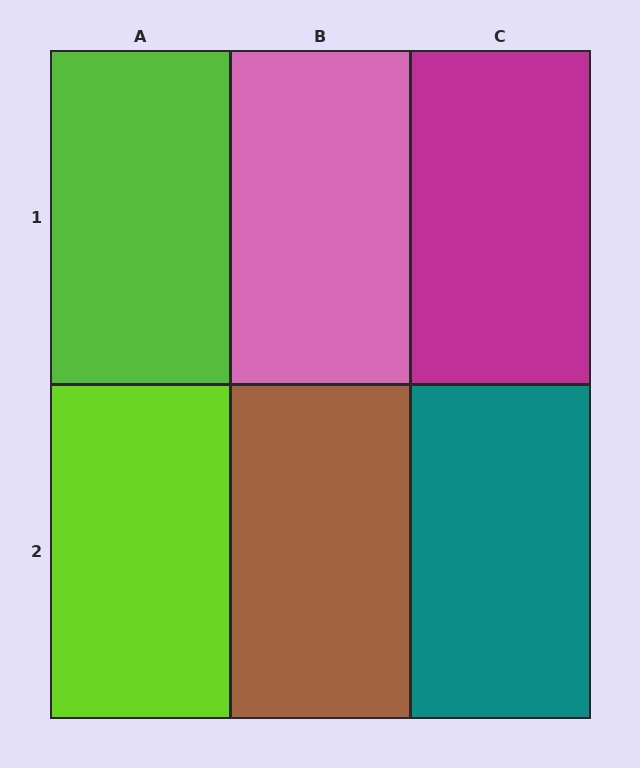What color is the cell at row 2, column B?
Brown.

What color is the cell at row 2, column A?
Lime.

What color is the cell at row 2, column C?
Teal.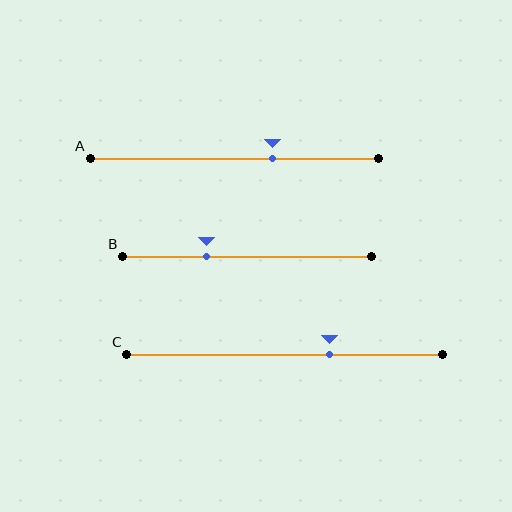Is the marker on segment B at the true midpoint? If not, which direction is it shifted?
No, the marker on segment B is shifted to the left by about 16% of the segment length.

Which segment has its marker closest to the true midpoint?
Segment A has its marker closest to the true midpoint.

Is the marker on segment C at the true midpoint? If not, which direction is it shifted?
No, the marker on segment C is shifted to the right by about 14% of the segment length.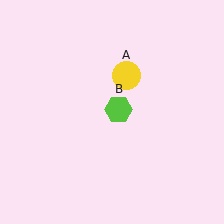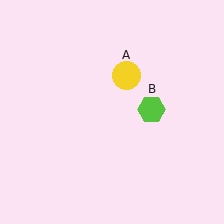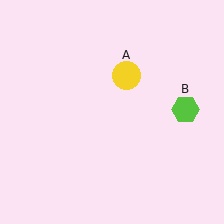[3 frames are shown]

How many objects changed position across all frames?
1 object changed position: lime hexagon (object B).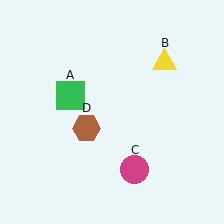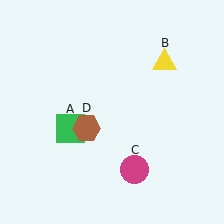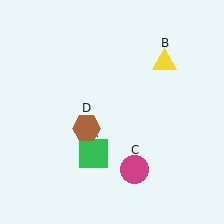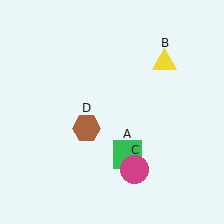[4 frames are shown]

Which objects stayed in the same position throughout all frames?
Yellow triangle (object B) and magenta circle (object C) and brown hexagon (object D) remained stationary.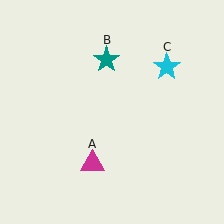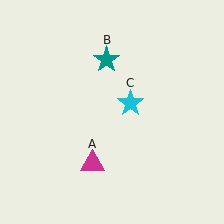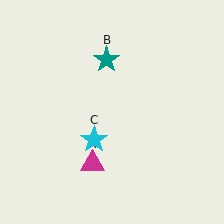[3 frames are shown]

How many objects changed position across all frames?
1 object changed position: cyan star (object C).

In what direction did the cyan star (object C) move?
The cyan star (object C) moved down and to the left.